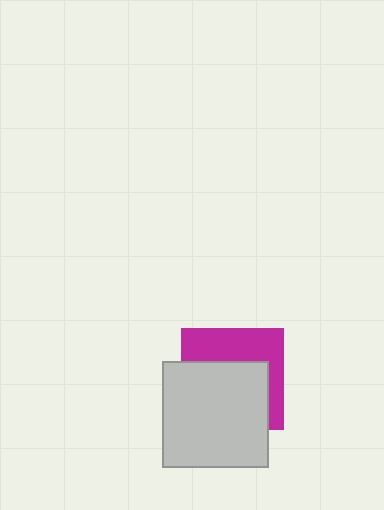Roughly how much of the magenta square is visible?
A small part of it is visible (roughly 42%).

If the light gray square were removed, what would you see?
You would see the complete magenta square.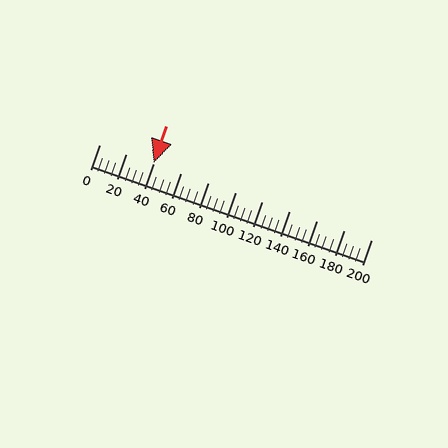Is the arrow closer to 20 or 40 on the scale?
The arrow is closer to 40.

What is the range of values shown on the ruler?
The ruler shows values from 0 to 200.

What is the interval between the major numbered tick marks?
The major tick marks are spaced 20 units apart.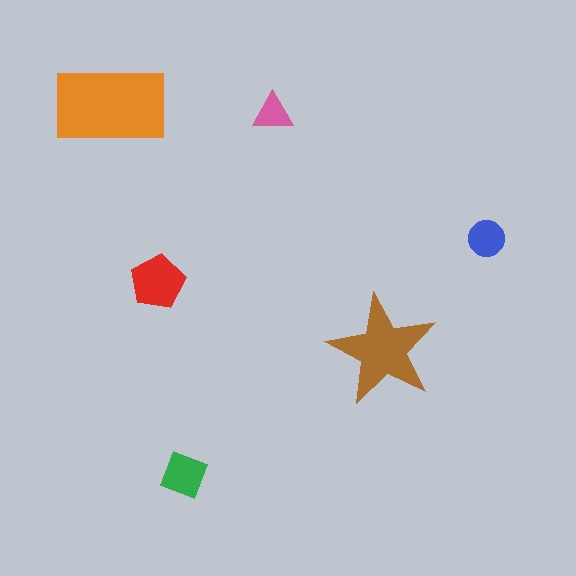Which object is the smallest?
The pink triangle.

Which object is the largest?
The orange rectangle.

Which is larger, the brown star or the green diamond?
The brown star.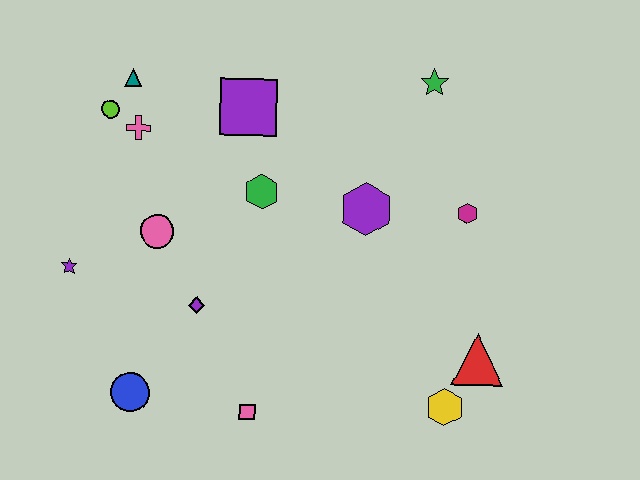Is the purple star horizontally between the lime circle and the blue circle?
No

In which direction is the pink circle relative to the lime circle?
The pink circle is below the lime circle.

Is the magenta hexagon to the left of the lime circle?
No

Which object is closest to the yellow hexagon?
The red triangle is closest to the yellow hexagon.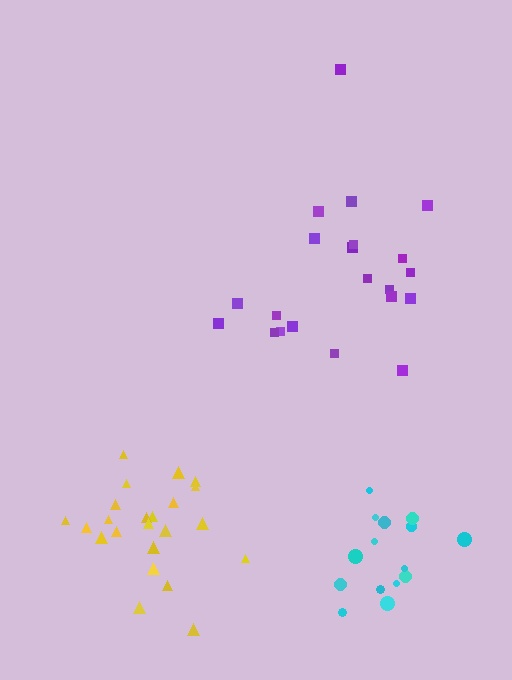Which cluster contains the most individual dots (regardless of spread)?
Yellow (23).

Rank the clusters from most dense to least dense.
cyan, yellow, purple.